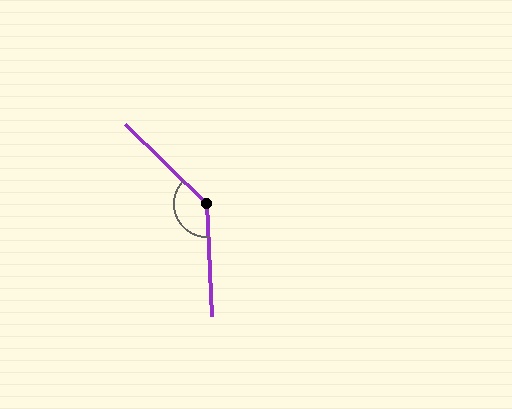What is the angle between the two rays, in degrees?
Approximately 136 degrees.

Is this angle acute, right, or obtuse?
It is obtuse.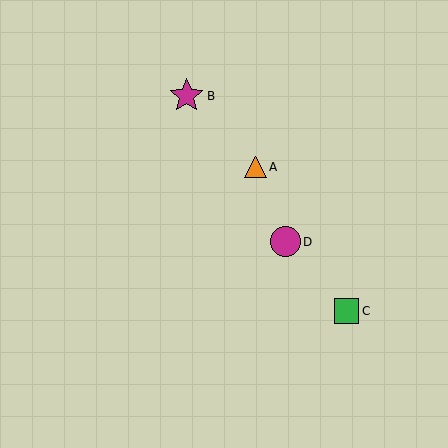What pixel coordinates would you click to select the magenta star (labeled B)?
Click at (187, 96) to select the magenta star B.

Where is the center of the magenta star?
The center of the magenta star is at (187, 96).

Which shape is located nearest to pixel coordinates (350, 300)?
The green square (labeled C) at (347, 311) is nearest to that location.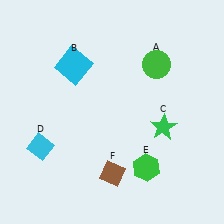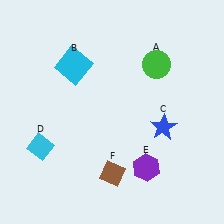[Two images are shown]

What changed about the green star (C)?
In Image 1, C is green. In Image 2, it changed to blue.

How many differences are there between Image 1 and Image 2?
There are 2 differences between the two images.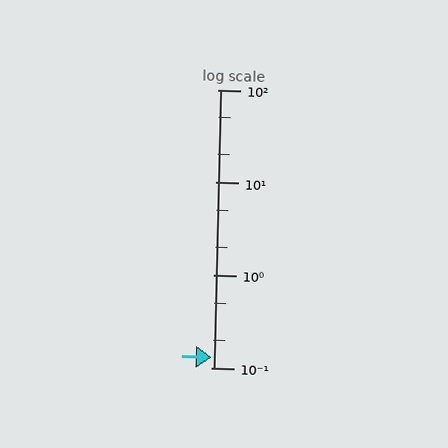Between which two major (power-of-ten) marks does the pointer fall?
The pointer is between 0.1 and 1.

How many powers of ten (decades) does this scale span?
The scale spans 3 decades, from 0.1 to 100.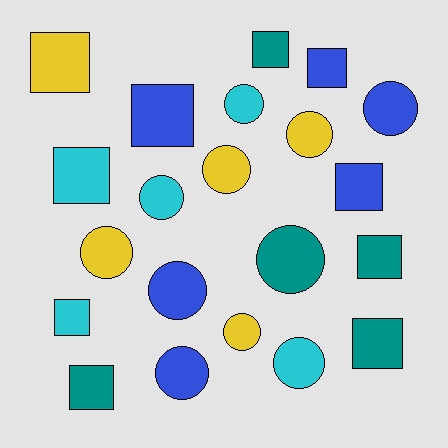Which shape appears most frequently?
Circle, with 11 objects.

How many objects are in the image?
There are 21 objects.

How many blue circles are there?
There are 3 blue circles.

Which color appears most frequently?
Blue, with 6 objects.